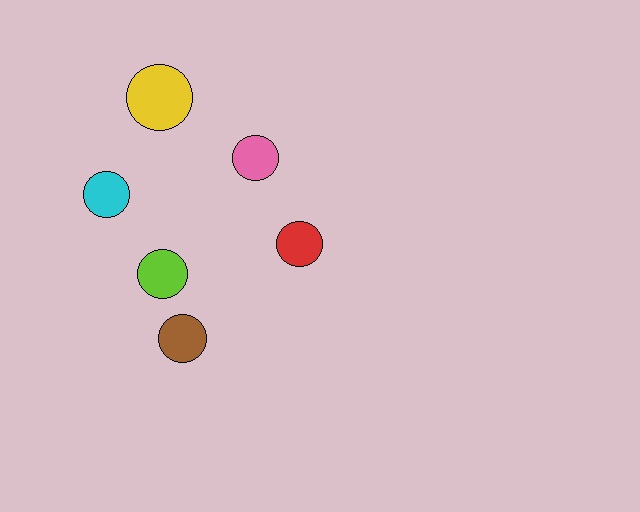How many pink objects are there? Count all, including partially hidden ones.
There is 1 pink object.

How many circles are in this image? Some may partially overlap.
There are 6 circles.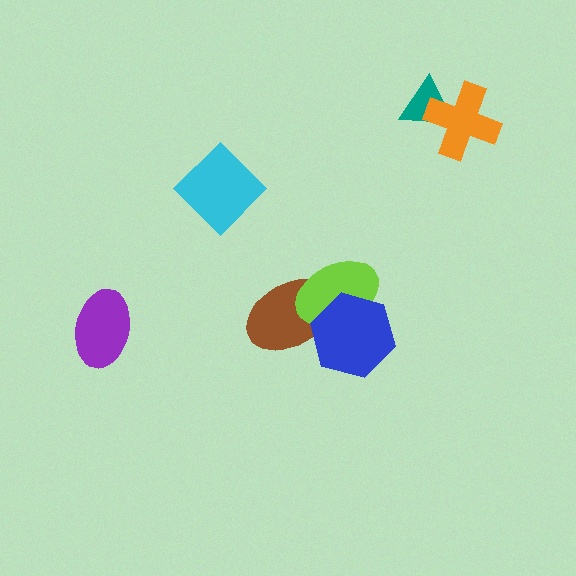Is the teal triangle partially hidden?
Yes, it is partially covered by another shape.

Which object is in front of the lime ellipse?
The blue hexagon is in front of the lime ellipse.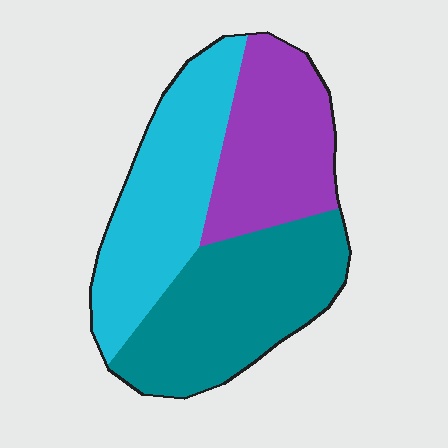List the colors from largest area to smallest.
From largest to smallest: teal, cyan, purple.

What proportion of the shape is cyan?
Cyan takes up about one third (1/3) of the shape.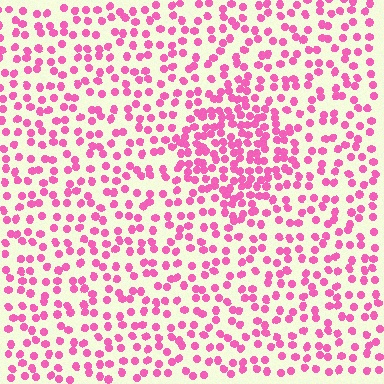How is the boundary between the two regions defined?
The boundary is defined by a change in element density (approximately 1.9x ratio). All elements are the same color, size, and shape.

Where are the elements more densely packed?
The elements are more densely packed inside the diamond boundary.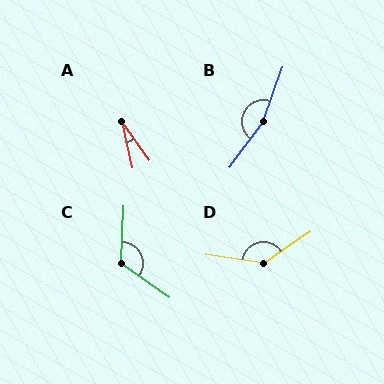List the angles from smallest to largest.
A (23°), C (122°), D (137°), B (162°).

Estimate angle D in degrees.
Approximately 137 degrees.